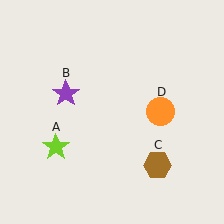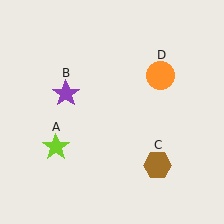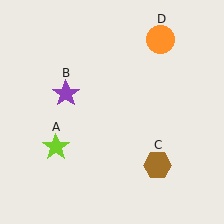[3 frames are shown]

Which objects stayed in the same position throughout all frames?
Lime star (object A) and purple star (object B) and brown hexagon (object C) remained stationary.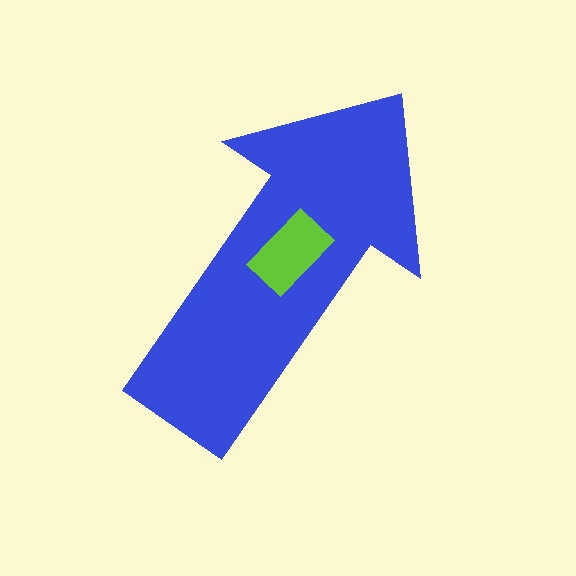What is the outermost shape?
The blue arrow.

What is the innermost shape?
The lime rectangle.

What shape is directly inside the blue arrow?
The lime rectangle.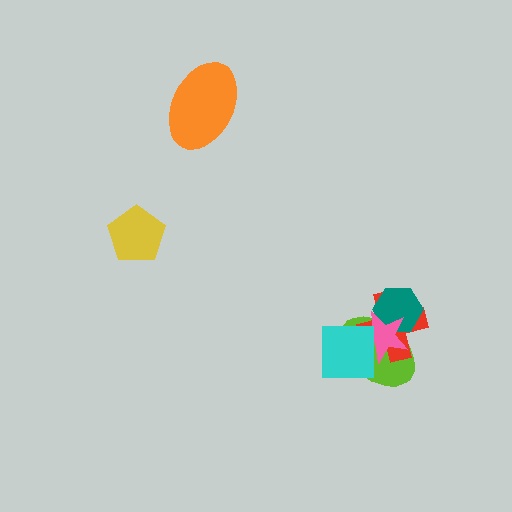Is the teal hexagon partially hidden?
Yes, it is partially covered by another shape.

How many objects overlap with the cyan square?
3 objects overlap with the cyan square.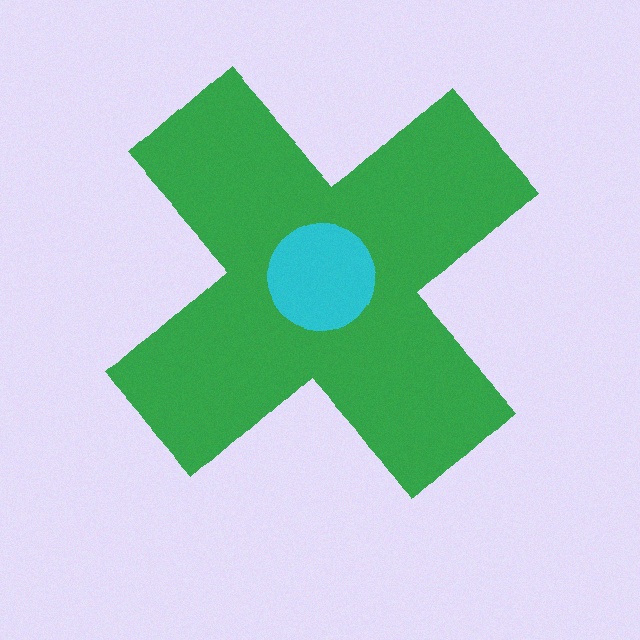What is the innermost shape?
The cyan circle.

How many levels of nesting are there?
2.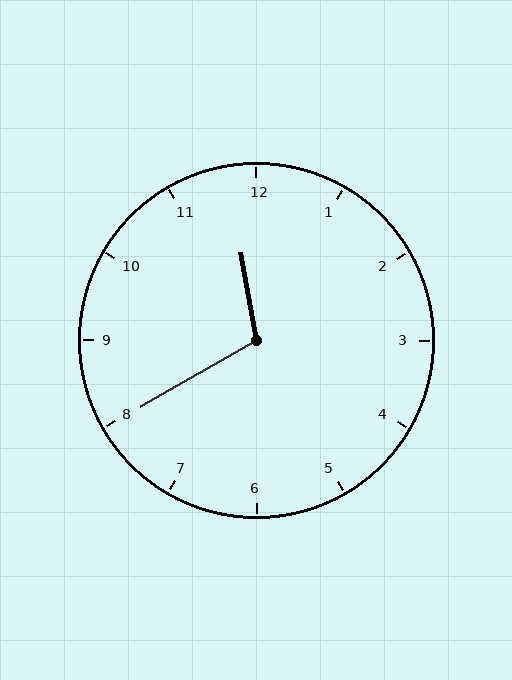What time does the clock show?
11:40.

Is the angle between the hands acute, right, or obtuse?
It is obtuse.